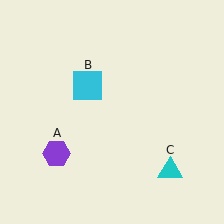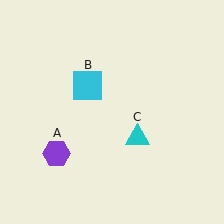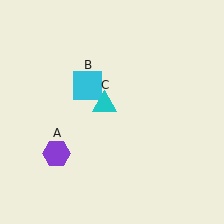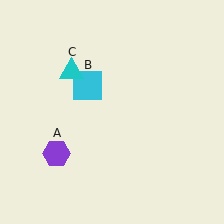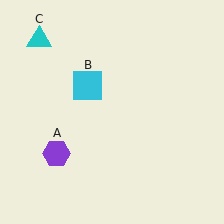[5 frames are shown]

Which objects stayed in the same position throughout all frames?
Purple hexagon (object A) and cyan square (object B) remained stationary.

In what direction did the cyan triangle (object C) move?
The cyan triangle (object C) moved up and to the left.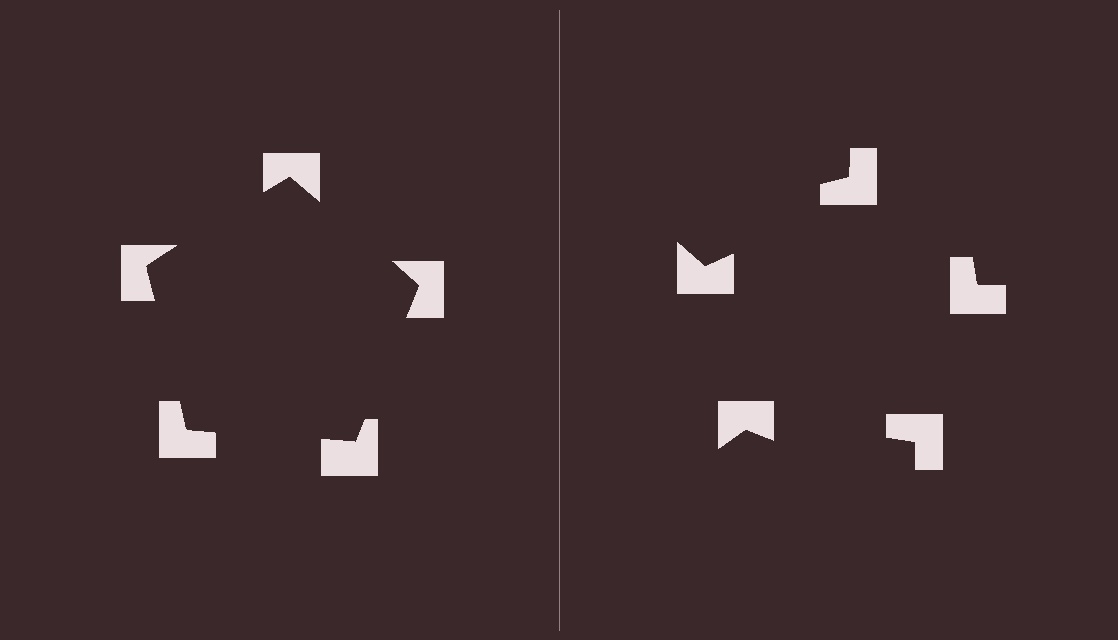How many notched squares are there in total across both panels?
10 — 5 on each side.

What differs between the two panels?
The notched squares are positioned identically on both sides; only the wedge orientations differ. On the left they align to a pentagon; on the right they are misaligned.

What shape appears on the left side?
An illusory pentagon.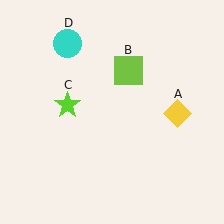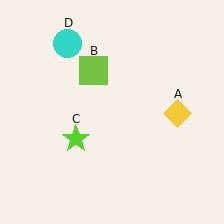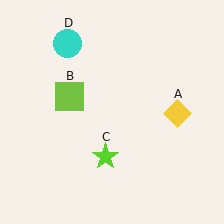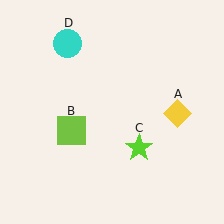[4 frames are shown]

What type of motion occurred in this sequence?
The lime square (object B), lime star (object C) rotated counterclockwise around the center of the scene.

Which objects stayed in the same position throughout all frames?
Yellow diamond (object A) and cyan circle (object D) remained stationary.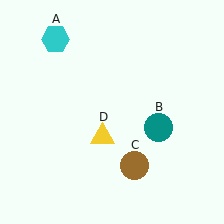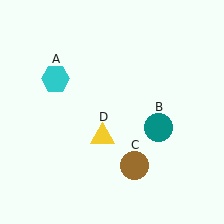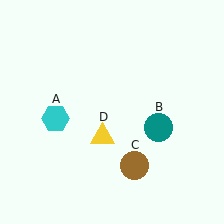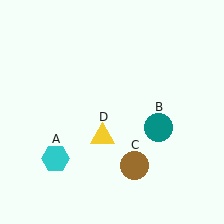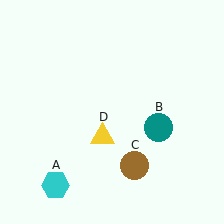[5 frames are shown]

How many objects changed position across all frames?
1 object changed position: cyan hexagon (object A).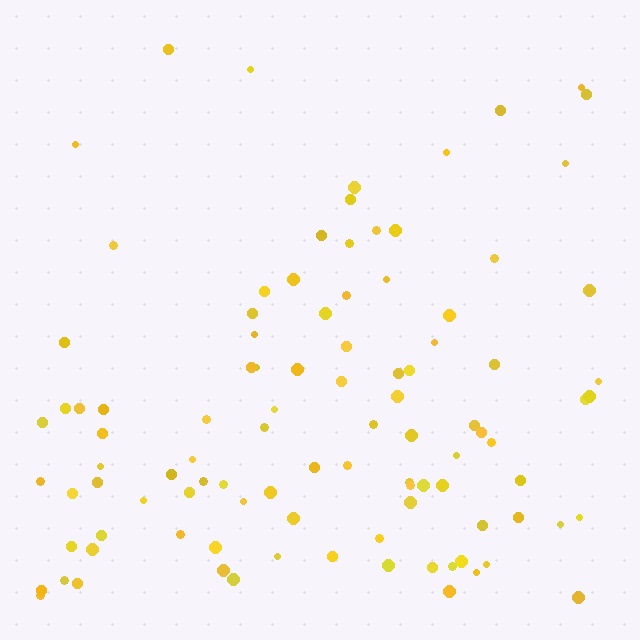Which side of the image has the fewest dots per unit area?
The top.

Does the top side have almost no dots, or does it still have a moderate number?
Still a moderate number, just noticeably fewer than the bottom.